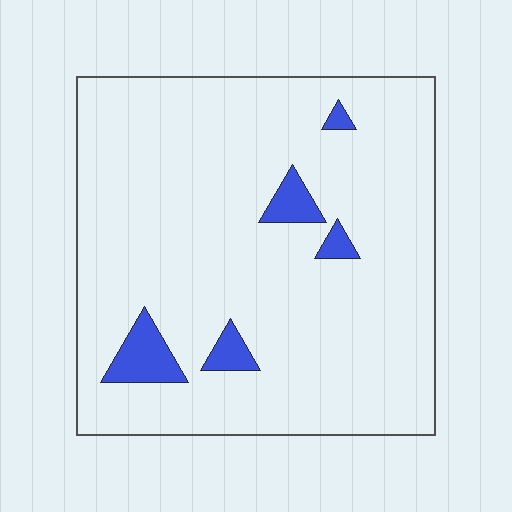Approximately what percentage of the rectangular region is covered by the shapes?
Approximately 5%.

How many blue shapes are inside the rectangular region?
5.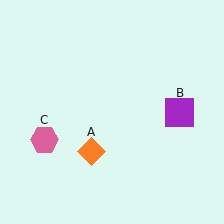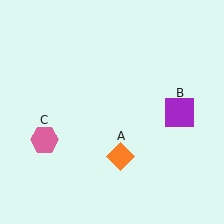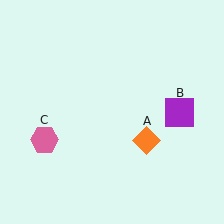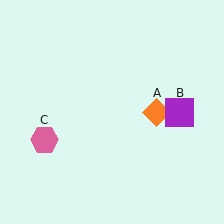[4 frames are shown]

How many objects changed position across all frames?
1 object changed position: orange diamond (object A).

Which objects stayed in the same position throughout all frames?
Purple square (object B) and pink hexagon (object C) remained stationary.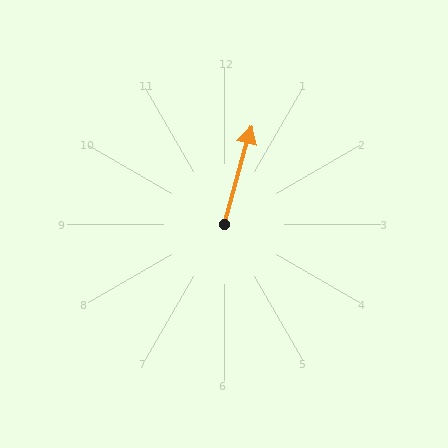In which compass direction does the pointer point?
North.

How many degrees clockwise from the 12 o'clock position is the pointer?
Approximately 16 degrees.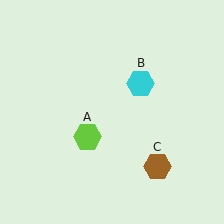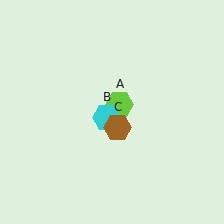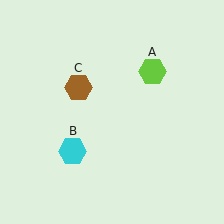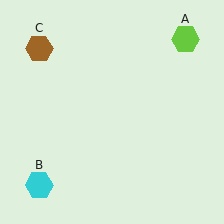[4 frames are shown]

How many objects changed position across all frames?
3 objects changed position: lime hexagon (object A), cyan hexagon (object B), brown hexagon (object C).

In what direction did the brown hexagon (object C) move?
The brown hexagon (object C) moved up and to the left.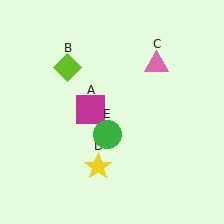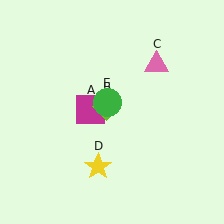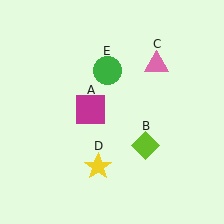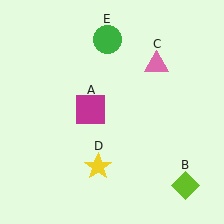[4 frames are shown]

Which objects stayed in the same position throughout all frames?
Magenta square (object A) and pink triangle (object C) and yellow star (object D) remained stationary.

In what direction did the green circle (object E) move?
The green circle (object E) moved up.